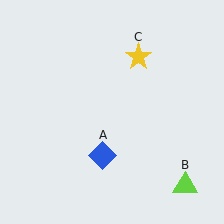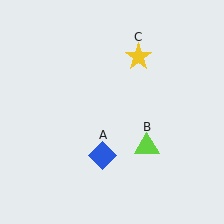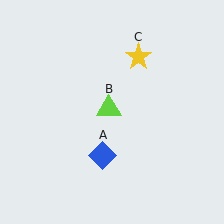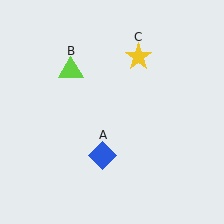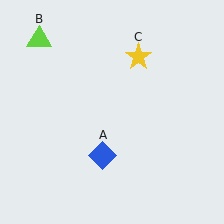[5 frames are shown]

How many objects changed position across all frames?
1 object changed position: lime triangle (object B).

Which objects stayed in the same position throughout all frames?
Blue diamond (object A) and yellow star (object C) remained stationary.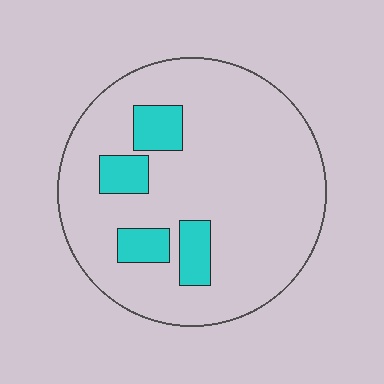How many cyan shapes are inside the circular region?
4.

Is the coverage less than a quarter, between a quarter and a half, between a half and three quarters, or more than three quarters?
Less than a quarter.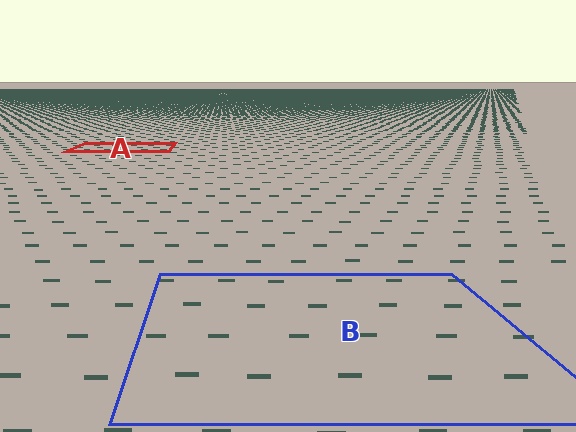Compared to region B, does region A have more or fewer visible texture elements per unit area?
Region A has more texture elements per unit area — they are packed more densely because it is farther away.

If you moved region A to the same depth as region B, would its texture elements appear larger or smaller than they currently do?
They would appear larger. At a closer depth, the same texture elements are projected at a bigger on-screen size.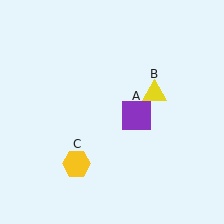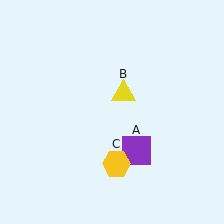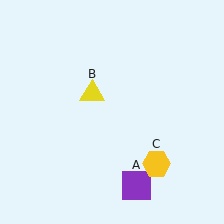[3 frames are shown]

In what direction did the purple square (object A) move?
The purple square (object A) moved down.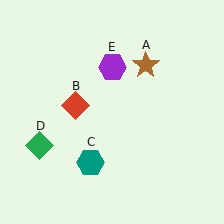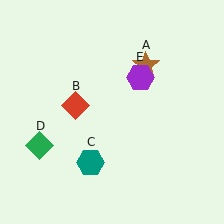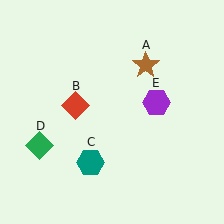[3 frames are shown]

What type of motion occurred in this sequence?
The purple hexagon (object E) rotated clockwise around the center of the scene.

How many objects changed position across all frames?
1 object changed position: purple hexagon (object E).